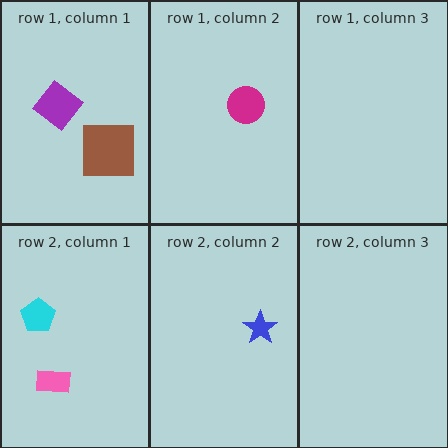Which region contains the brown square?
The row 1, column 1 region.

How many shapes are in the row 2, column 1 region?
2.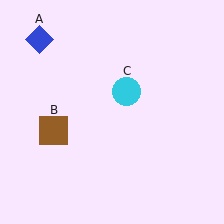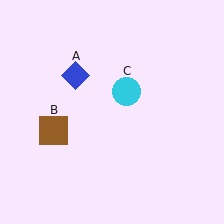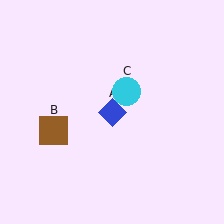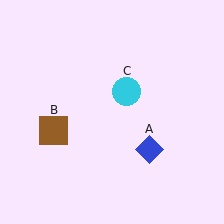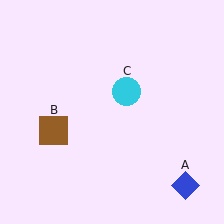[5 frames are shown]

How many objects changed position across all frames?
1 object changed position: blue diamond (object A).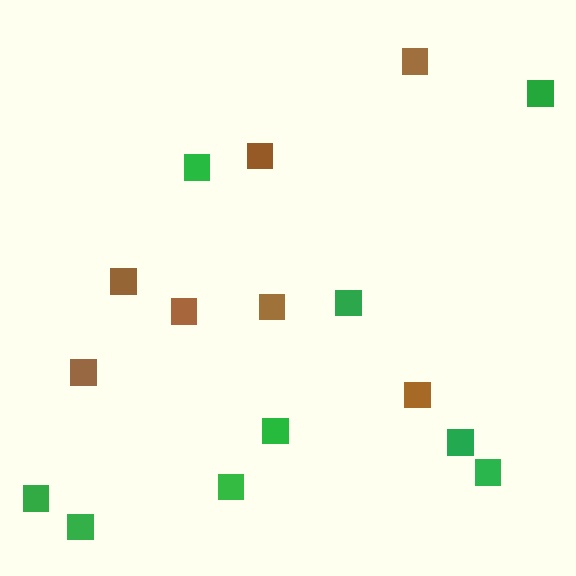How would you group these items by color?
There are 2 groups: one group of brown squares (7) and one group of green squares (9).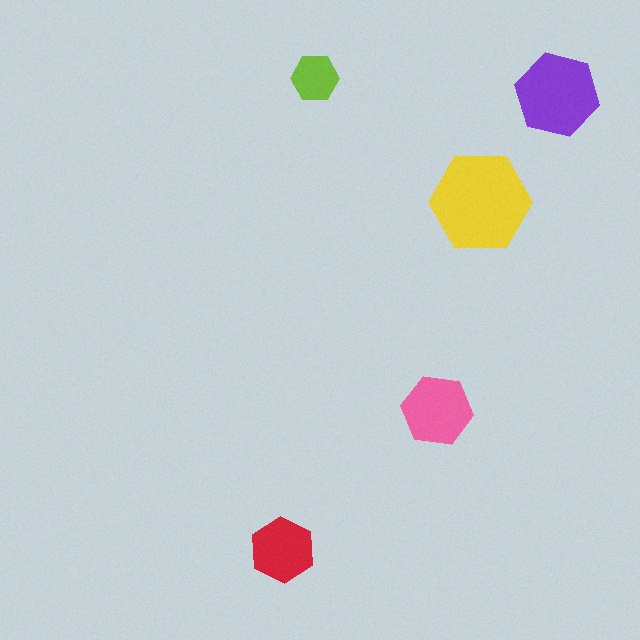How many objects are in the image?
There are 5 objects in the image.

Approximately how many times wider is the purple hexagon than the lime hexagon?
About 2 times wider.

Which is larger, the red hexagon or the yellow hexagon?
The yellow one.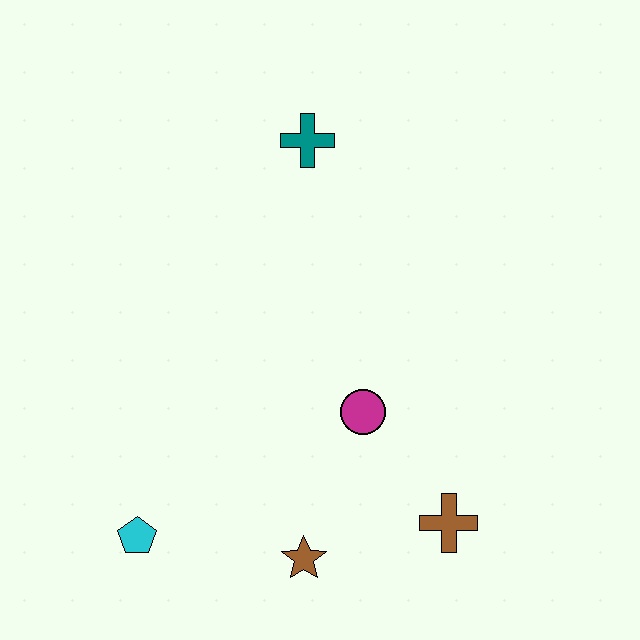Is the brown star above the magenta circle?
No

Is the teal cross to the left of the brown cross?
Yes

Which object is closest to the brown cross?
The magenta circle is closest to the brown cross.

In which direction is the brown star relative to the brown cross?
The brown star is to the left of the brown cross.